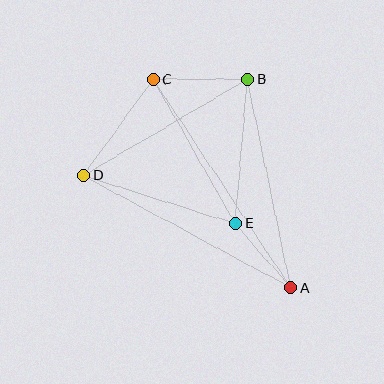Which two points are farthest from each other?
Points A and C are farthest from each other.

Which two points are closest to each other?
Points A and E are closest to each other.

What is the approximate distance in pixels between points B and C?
The distance between B and C is approximately 94 pixels.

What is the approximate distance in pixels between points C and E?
The distance between C and E is approximately 166 pixels.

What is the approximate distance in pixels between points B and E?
The distance between B and E is approximately 145 pixels.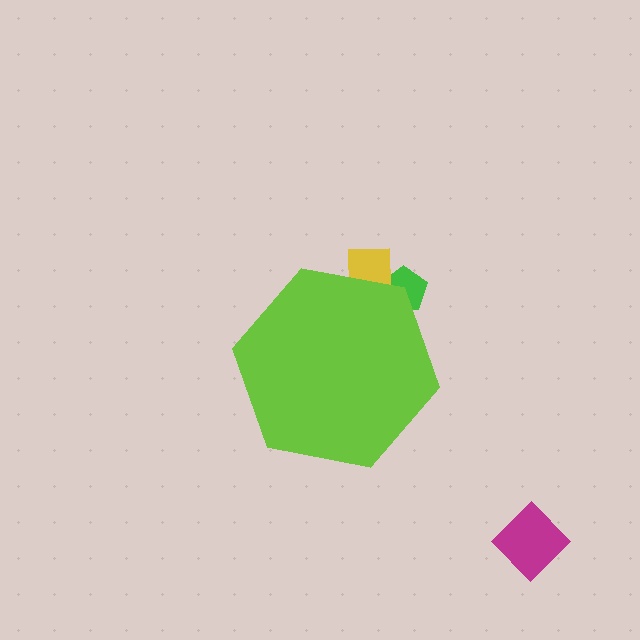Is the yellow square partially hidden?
Yes, the yellow square is partially hidden behind the lime hexagon.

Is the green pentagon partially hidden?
Yes, the green pentagon is partially hidden behind the lime hexagon.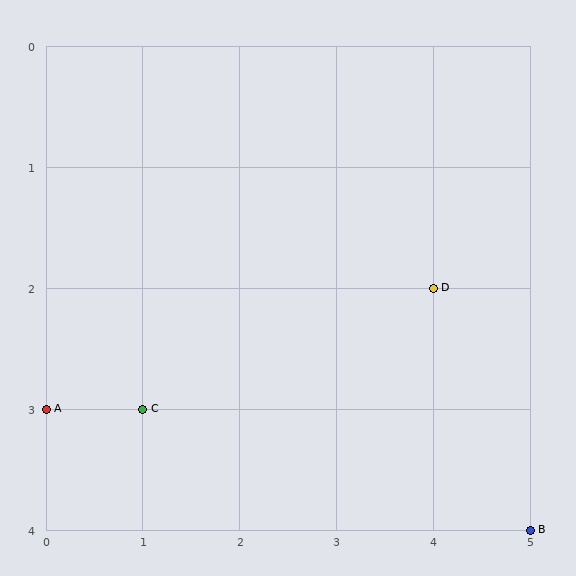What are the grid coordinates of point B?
Point B is at grid coordinates (5, 4).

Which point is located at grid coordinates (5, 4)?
Point B is at (5, 4).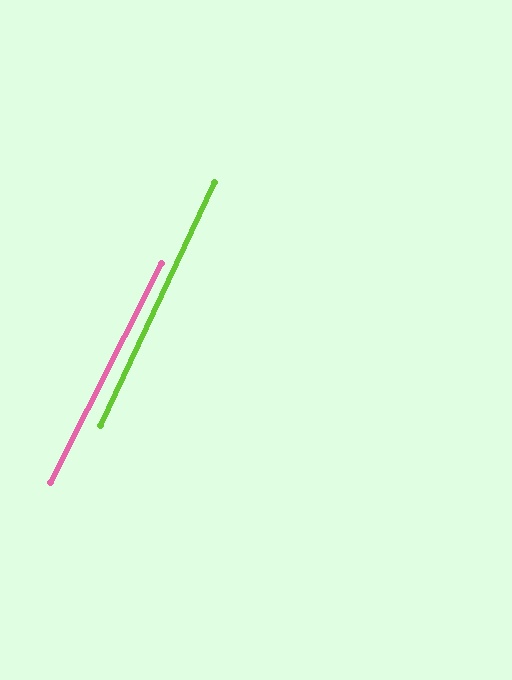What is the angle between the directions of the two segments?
Approximately 2 degrees.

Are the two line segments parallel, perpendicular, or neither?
Parallel — their directions differ by only 1.7°.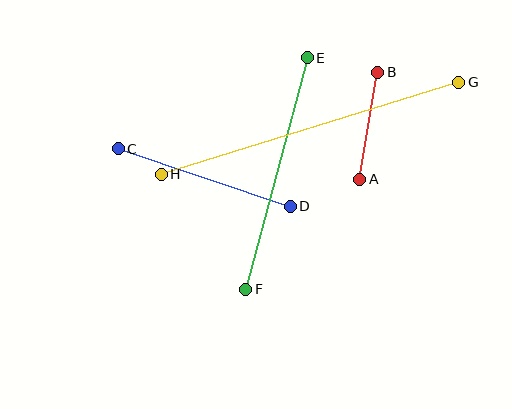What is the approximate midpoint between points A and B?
The midpoint is at approximately (369, 126) pixels.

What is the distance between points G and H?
The distance is approximately 311 pixels.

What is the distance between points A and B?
The distance is approximately 108 pixels.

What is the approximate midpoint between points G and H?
The midpoint is at approximately (310, 128) pixels.